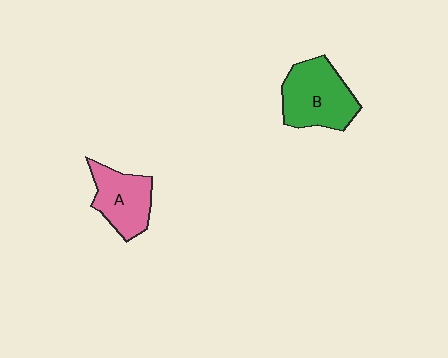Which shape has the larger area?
Shape B (green).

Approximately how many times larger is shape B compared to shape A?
Approximately 1.3 times.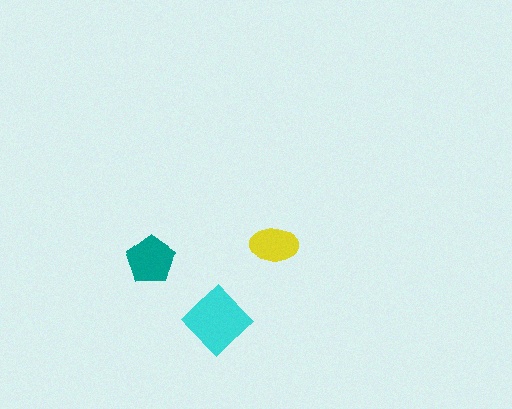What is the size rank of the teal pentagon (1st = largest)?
2nd.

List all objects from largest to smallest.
The cyan diamond, the teal pentagon, the yellow ellipse.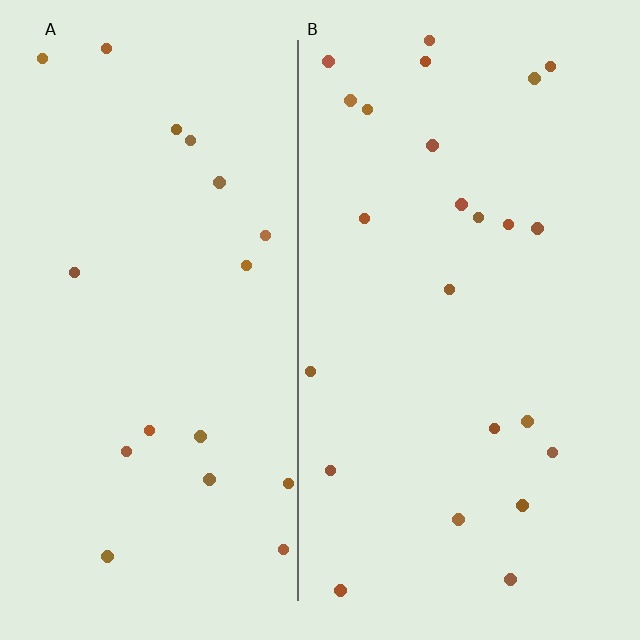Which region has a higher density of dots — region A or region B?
B (the right).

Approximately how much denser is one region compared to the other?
Approximately 1.3× — region B over region A.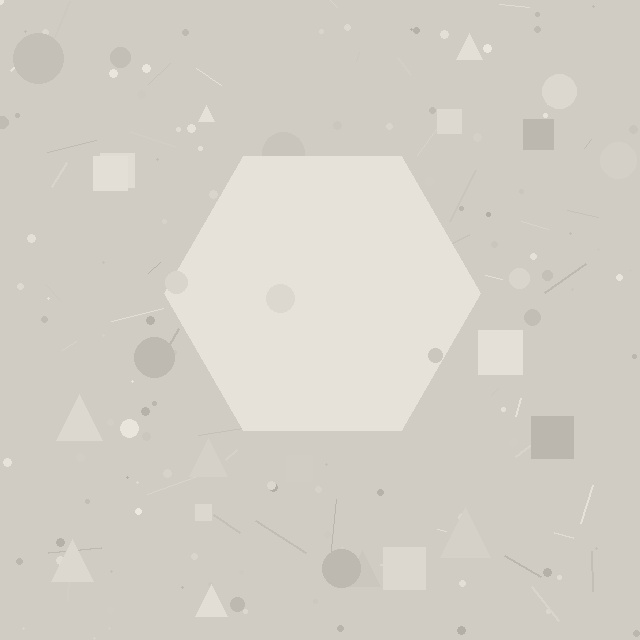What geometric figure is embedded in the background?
A hexagon is embedded in the background.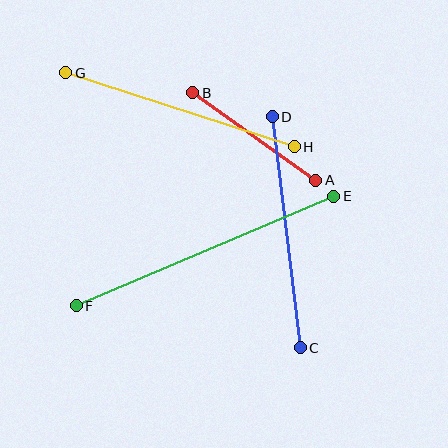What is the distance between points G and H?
The distance is approximately 240 pixels.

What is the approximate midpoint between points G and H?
The midpoint is at approximately (180, 110) pixels.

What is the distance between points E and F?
The distance is approximately 280 pixels.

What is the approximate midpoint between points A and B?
The midpoint is at approximately (254, 137) pixels.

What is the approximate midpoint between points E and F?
The midpoint is at approximately (205, 251) pixels.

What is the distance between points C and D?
The distance is approximately 233 pixels.